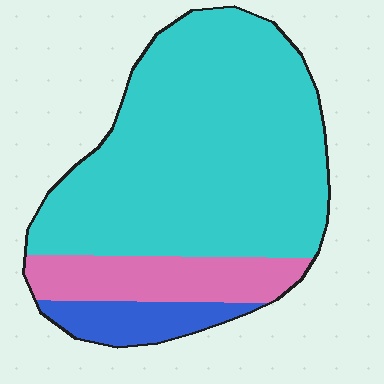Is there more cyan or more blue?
Cyan.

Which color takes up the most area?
Cyan, at roughly 75%.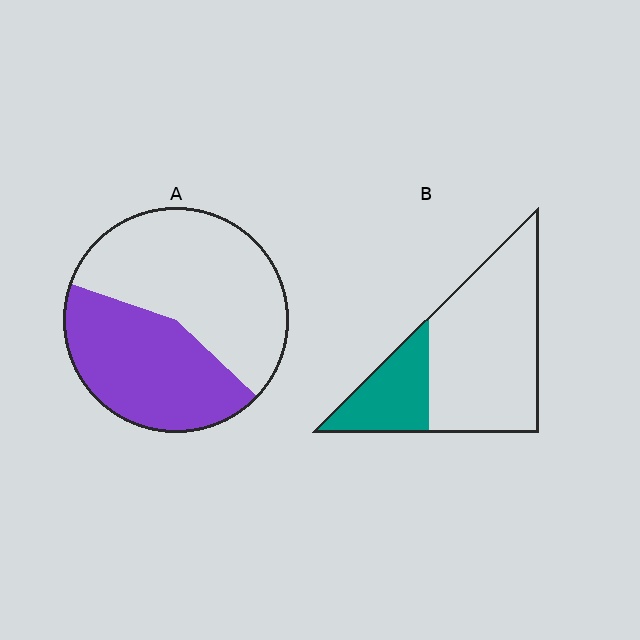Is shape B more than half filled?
No.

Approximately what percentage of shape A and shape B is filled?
A is approximately 45% and B is approximately 25%.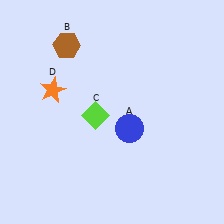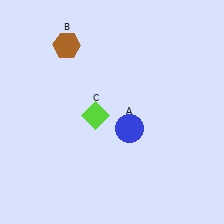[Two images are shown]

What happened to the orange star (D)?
The orange star (D) was removed in Image 2. It was in the top-left area of Image 1.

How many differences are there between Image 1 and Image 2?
There is 1 difference between the two images.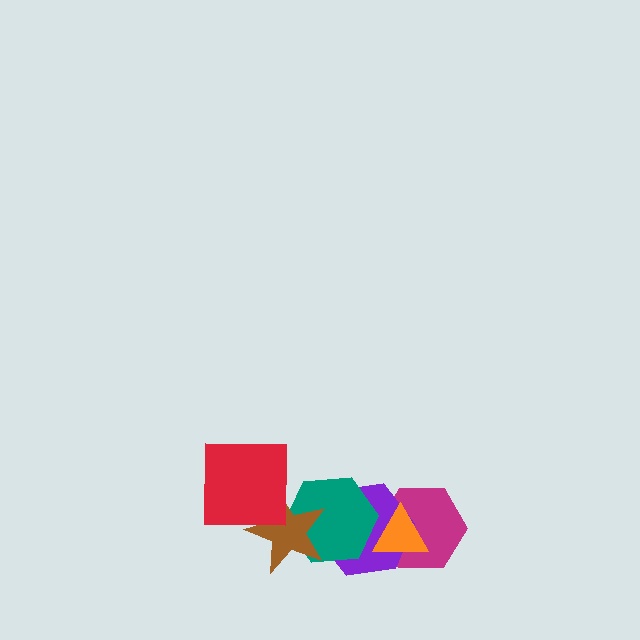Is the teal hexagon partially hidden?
Yes, it is partially covered by another shape.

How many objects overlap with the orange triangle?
3 objects overlap with the orange triangle.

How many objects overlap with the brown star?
3 objects overlap with the brown star.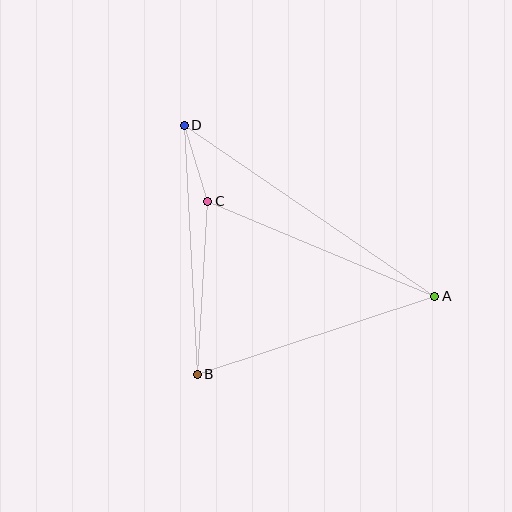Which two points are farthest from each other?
Points A and D are farthest from each other.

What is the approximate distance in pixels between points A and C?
The distance between A and C is approximately 246 pixels.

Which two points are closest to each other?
Points C and D are closest to each other.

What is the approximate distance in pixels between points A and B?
The distance between A and B is approximately 250 pixels.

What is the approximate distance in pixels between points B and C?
The distance between B and C is approximately 173 pixels.